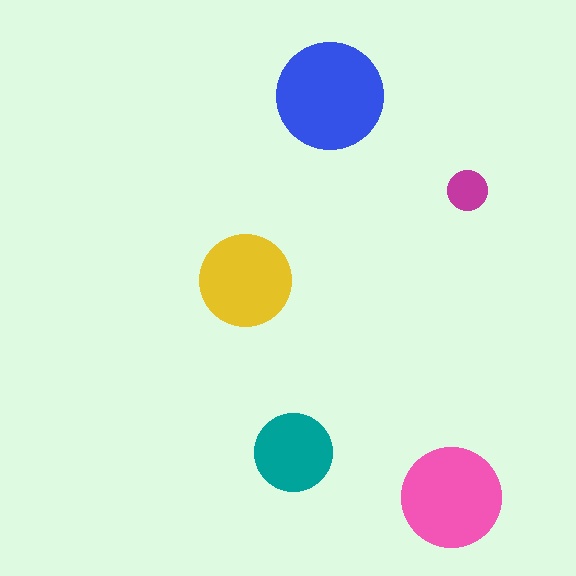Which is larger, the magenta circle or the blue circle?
The blue one.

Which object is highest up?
The blue circle is topmost.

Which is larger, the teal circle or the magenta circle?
The teal one.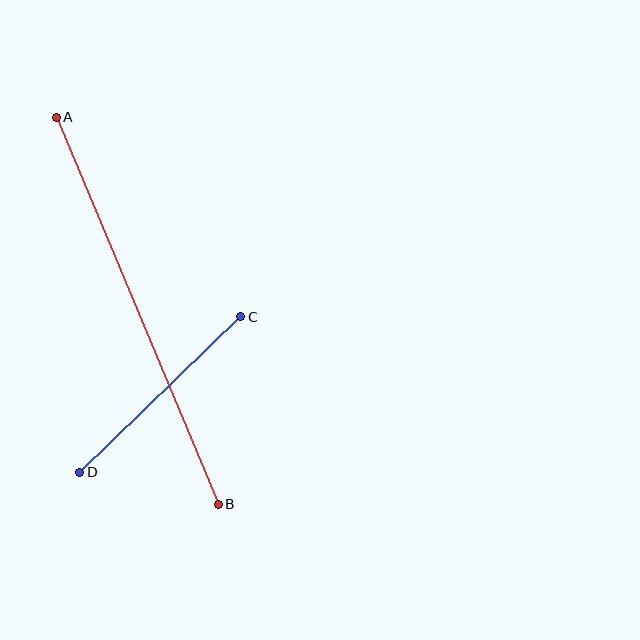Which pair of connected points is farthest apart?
Points A and B are farthest apart.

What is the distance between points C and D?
The distance is approximately 224 pixels.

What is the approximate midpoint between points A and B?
The midpoint is at approximately (137, 311) pixels.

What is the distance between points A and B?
The distance is approximately 419 pixels.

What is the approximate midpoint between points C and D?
The midpoint is at approximately (160, 394) pixels.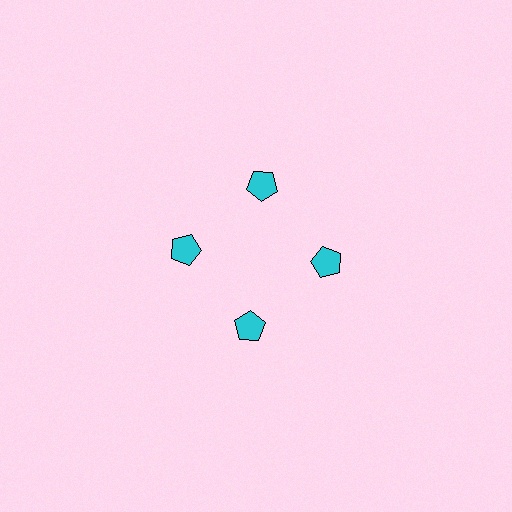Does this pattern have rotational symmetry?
Yes, this pattern has 4-fold rotational symmetry. It looks the same after rotating 90 degrees around the center.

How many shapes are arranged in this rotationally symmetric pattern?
There are 4 shapes, arranged in 4 groups of 1.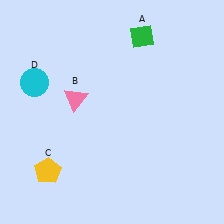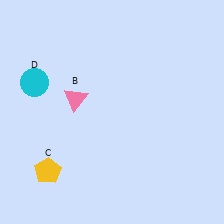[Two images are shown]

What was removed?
The green diamond (A) was removed in Image 2.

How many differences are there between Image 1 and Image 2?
There is 1 difference between the two images.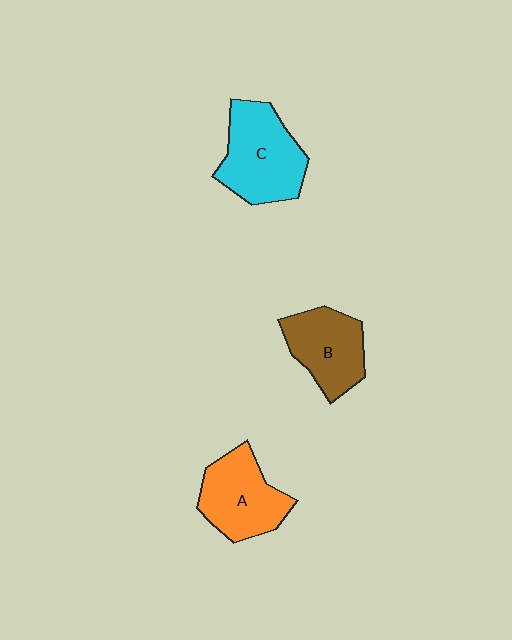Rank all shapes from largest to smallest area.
From largest to smallest: C (cyan), A (orange), B (brown).